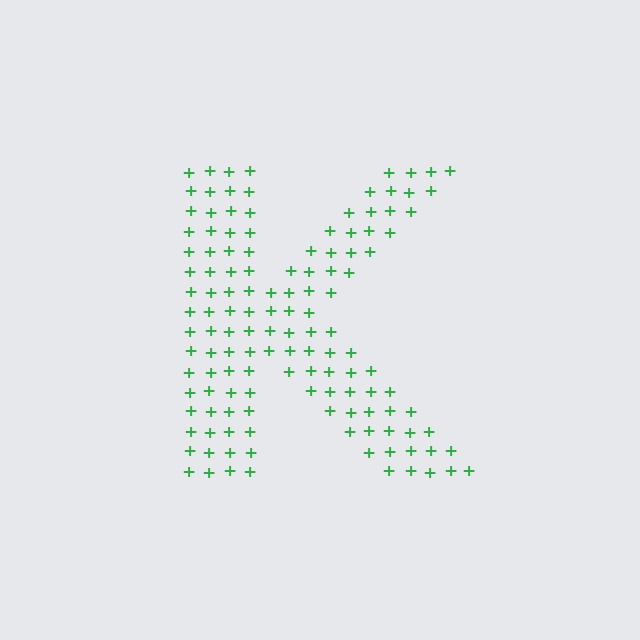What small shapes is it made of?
It is made of small plus signs.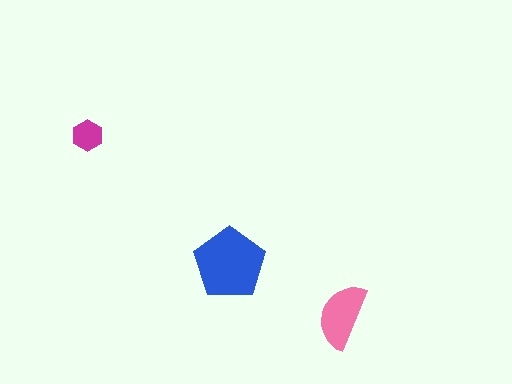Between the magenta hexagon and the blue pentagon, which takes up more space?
The blue pentagon.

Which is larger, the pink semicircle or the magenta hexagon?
The pink semicircle.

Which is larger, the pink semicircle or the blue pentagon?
The blue pentagon.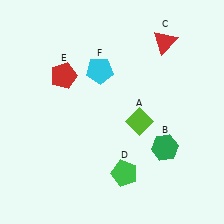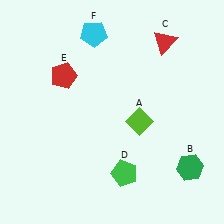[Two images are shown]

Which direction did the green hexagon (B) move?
The green hexagon (B) moved right.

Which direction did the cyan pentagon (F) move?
The cyan pentagon (F) moved up.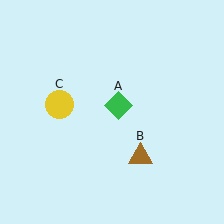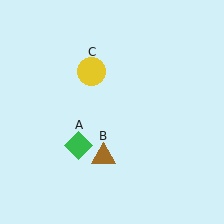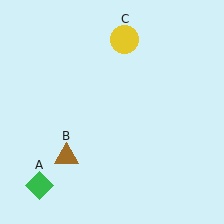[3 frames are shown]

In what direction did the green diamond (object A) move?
The green diamond (object A) moved down and to the left.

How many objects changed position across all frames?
3 objects changed position: green diamond (object A), brown triangle (object B), yellow circle (object C).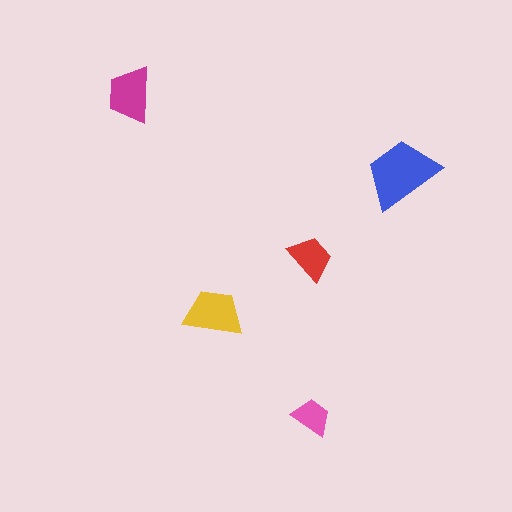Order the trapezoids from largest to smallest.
the blue one, the yellow one, the magenta one, the red one, the pink one.